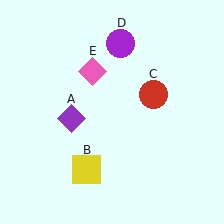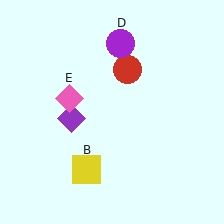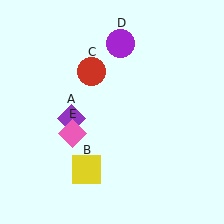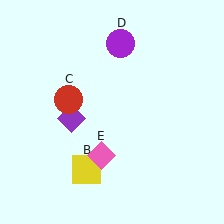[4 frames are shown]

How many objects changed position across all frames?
2 objects changed position: red circle (object C), pink diamond (object E).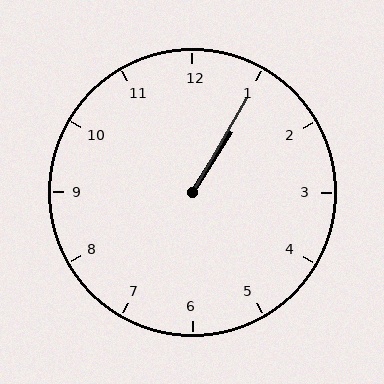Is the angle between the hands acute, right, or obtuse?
It is acute.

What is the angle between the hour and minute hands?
Approximately 2 degrees.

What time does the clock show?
1:05.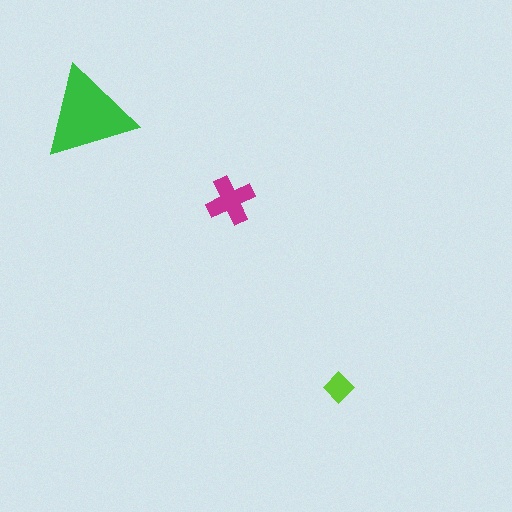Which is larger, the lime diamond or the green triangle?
The green triangle.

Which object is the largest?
The green triangle.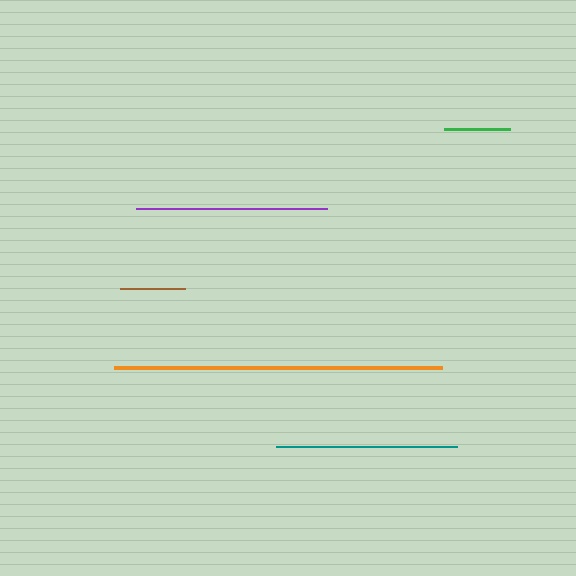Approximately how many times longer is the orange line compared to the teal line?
The orange line is approximately 1.8 times the length of the teal line.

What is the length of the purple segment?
The purple segment is approximately 191 pixels long.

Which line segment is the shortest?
The brown line is the shortest at approximately 66 pixels.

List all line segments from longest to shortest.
From longest to shortest: orange, purple, teal, green, brown.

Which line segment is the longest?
The orange line is the longest at approximately 328 pixels.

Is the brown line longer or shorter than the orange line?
The orange line is longer than the brown line.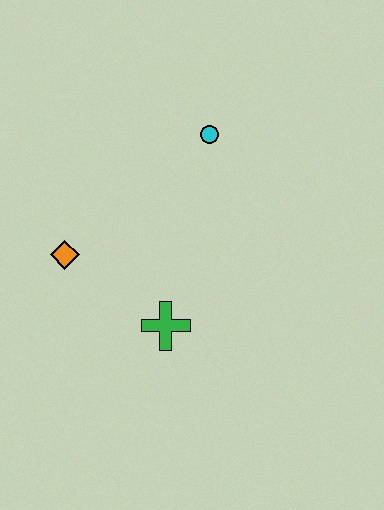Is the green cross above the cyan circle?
No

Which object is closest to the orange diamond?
The green cross is closest to the orange diamond.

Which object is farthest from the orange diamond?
The cyan circle is farthest from the orange diamond.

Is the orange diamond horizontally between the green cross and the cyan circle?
No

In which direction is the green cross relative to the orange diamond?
The green cross is to the right of the orange diamond.